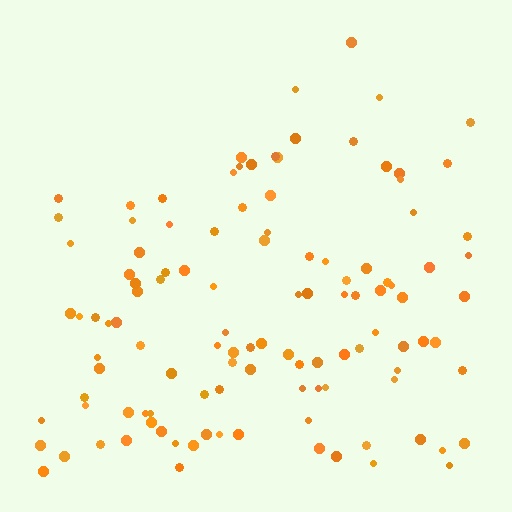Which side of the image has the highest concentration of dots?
The bottom.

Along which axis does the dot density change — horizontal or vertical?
Vertical.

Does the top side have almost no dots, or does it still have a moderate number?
Still a moderate number, just noticeably fewer than the bottom.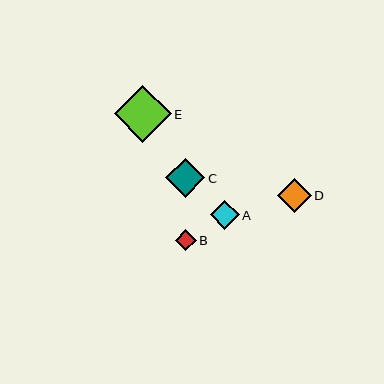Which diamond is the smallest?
Diamond B is the smallest with a size of approximately 21 pixels.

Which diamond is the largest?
Diamond E is the largest with a size of approximately 57 pixels.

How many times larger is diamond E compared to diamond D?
Diamond E is approximately 1.7 times the size of diamond D.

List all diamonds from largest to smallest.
From largest to smallest: E, C, D, A, B.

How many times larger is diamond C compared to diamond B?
Diamond C is approximately 1.9 times the size of diamond B.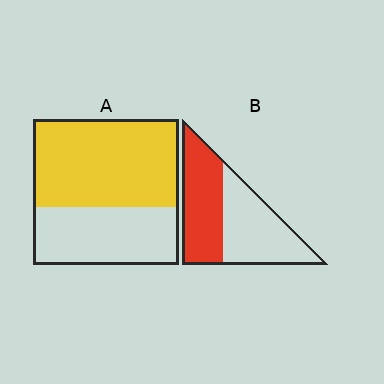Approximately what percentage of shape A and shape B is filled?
A is approximately 60% and B is approximately 50%.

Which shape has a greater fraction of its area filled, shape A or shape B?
Shape A.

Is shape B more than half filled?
Roughly half.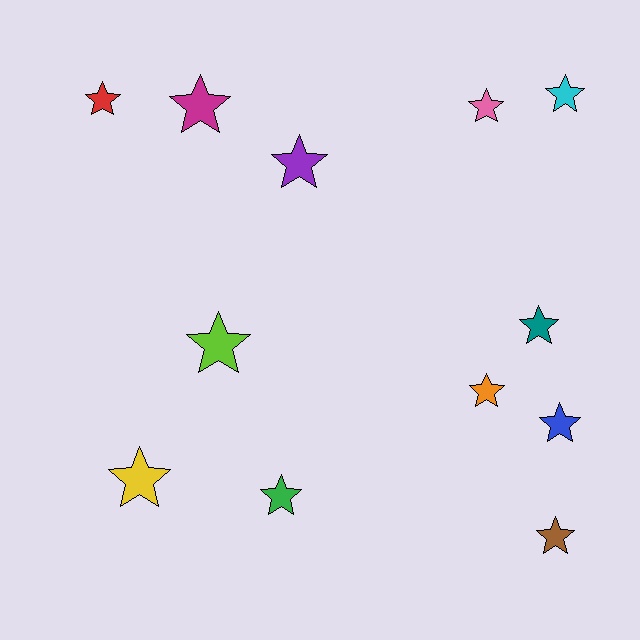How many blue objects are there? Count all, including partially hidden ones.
There is 1 blue object.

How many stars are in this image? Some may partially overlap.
There are 12 stars.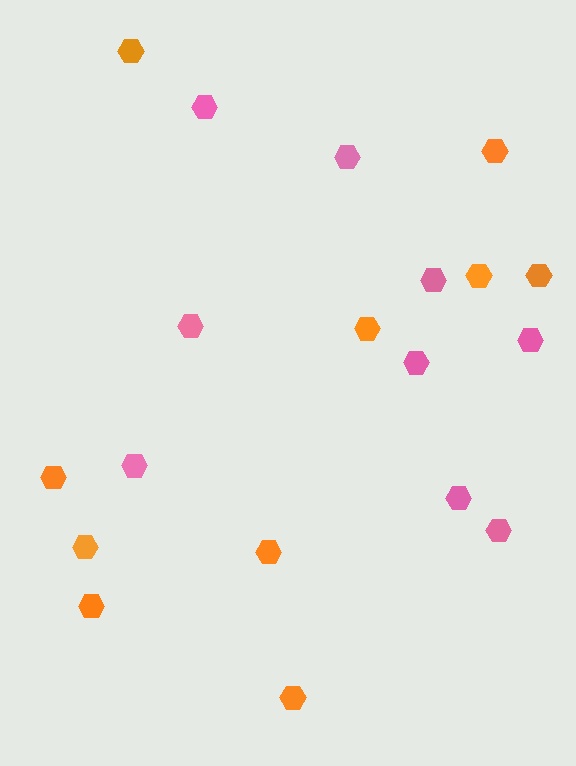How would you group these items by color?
There are 2 groups: one group of pink hexagons (9) and one group of orange hexagons (10).